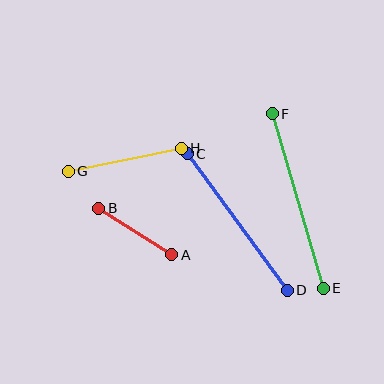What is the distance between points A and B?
The distance is approximately 87 pixels.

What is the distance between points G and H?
The distance is approximately 115 pixels.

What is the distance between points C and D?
The distance is approximately 169 pixels.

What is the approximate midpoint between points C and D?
The midpoint is at approximately (237, 222) pixels.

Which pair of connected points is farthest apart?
Points E and F are farthest apart.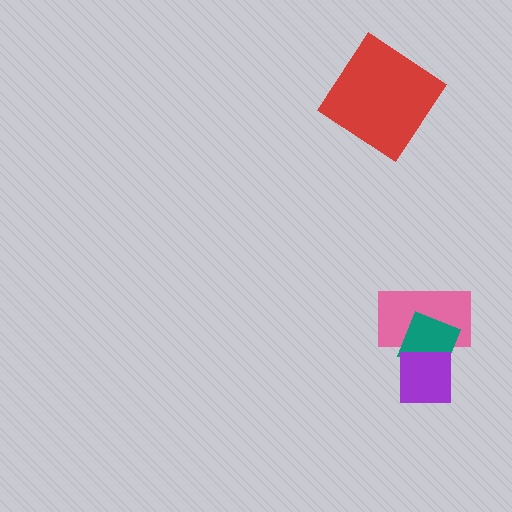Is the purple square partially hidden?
No, no other shape covers it.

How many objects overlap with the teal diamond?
2 objects overlap with the teal diamond.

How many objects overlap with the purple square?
2 objects overlap with the purple square.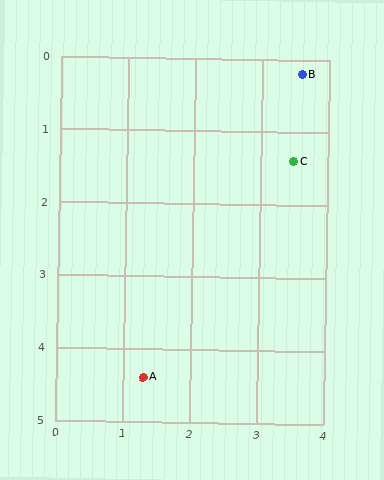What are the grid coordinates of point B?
Point B is at approximately (3.6, 0.2).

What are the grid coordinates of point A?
Point A is at approximately (1.3, 4.4).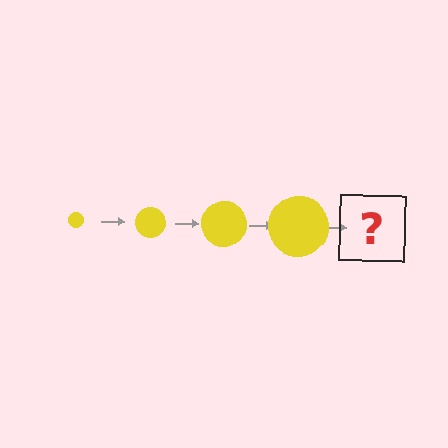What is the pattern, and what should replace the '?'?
The pattern is that the circle gets progressively larger each step. The '?' should be a yellow circle, larger than the previous one.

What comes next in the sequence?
The next element should be a yellow circle, larger than the previous one.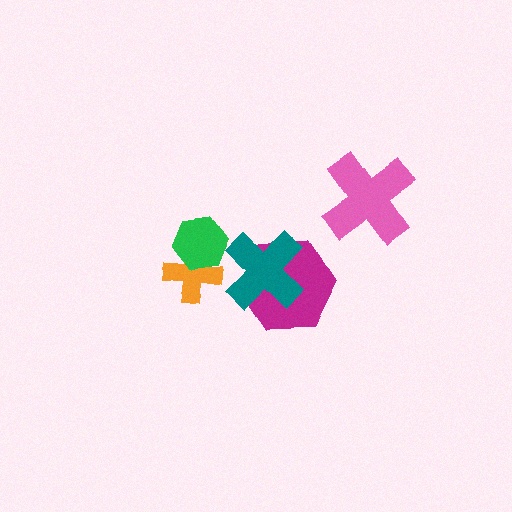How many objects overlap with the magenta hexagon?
1 object overlaps with the magenta hexagon.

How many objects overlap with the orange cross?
1 object overlaps with the orange cross.